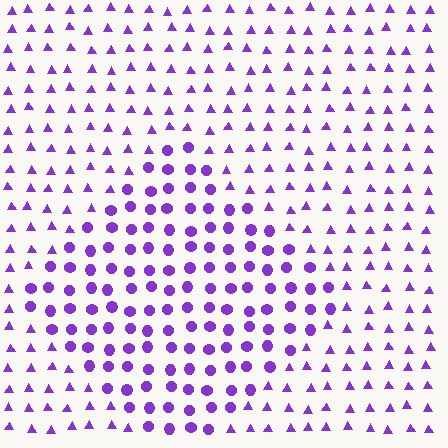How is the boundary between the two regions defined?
The boundary is defined by a change in element shape: circles inside vs. triangles outside. All elements share the same color and spacing.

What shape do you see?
I see a diamond.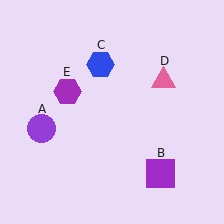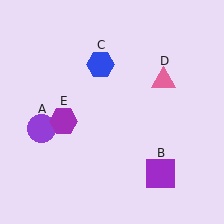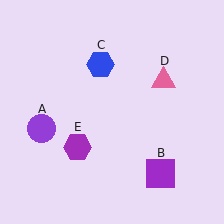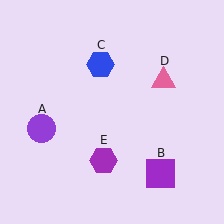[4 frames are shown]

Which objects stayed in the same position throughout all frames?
Purple circle (object A) and purple square (object B) and blue hexagon (object C) and pink triangle (object D) remained stationary.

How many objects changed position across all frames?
1 object changed position: purple hexagon (object E).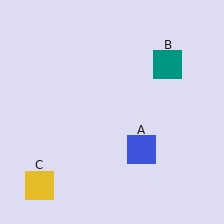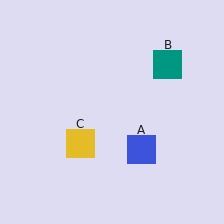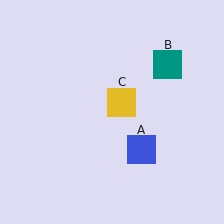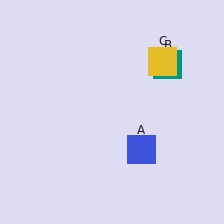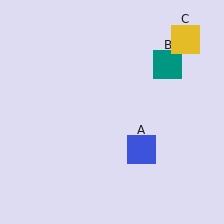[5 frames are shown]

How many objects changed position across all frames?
1 object changed position: yellow square (object C).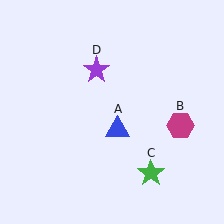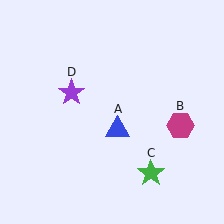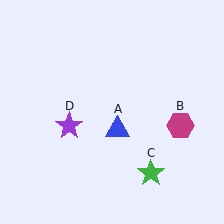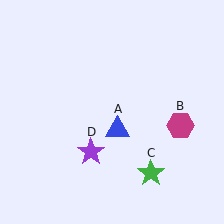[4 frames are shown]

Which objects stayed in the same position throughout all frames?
Blue triangle (object A) and magenta hexagon (object B) and green star (object C) remained stationary.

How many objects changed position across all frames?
1 object changed position: purple star (object D).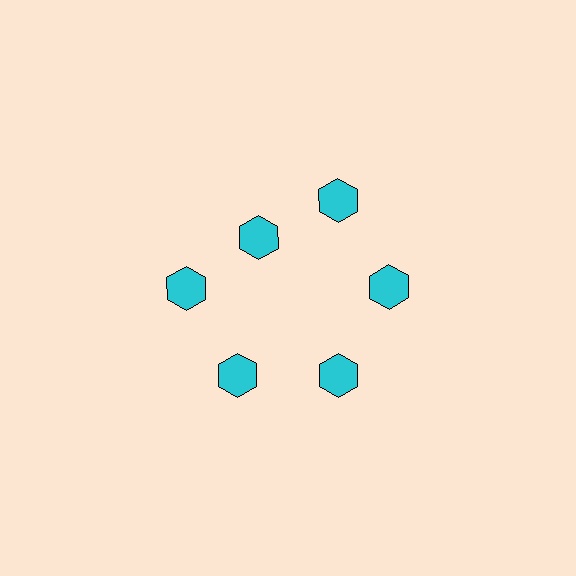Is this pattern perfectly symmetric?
No. The 6 cyan hexagons are arranged in a ring, but one element near the 11 o'clock position is pulled inward toward the center, breaking the 6-fold rotational symmetry.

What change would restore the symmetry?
The symmetry would be restored by moving it outward, back onto the ring so that all 6 hexagons sit at equal angles and equal distance from the center.